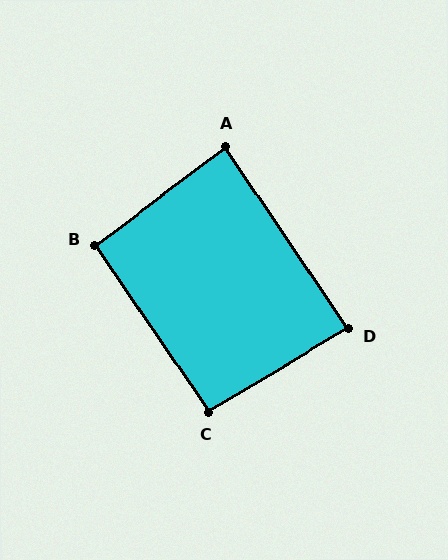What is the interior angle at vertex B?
Approximately 93 degrees (approximately right).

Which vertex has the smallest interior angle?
A, at approximately 87 degrees.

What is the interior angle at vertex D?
Approximately 87 degrees (approximately right).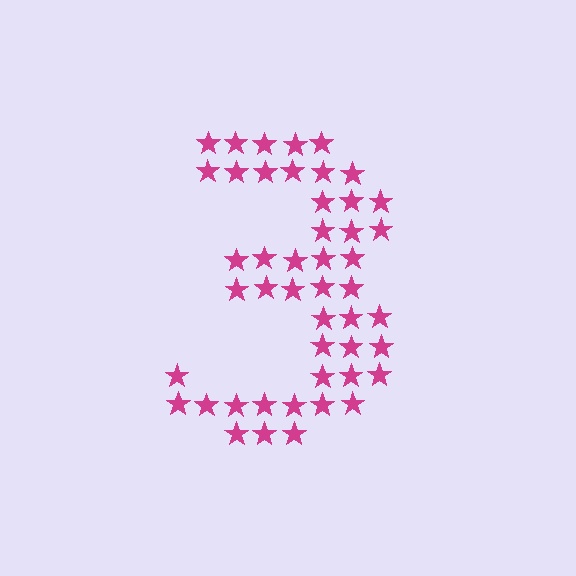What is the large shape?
The large shape is the digit 3.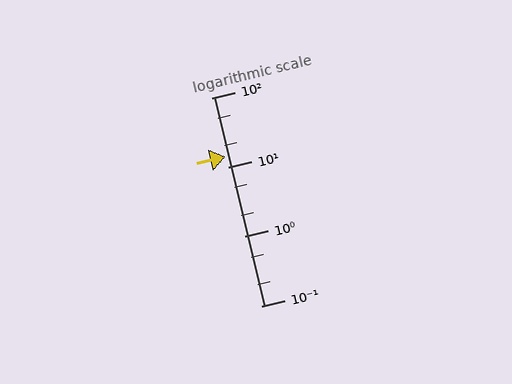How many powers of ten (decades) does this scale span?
The scale spans 3 decades, from 0.1 to 100.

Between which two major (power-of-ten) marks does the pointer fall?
The pointer is between 10 and 100.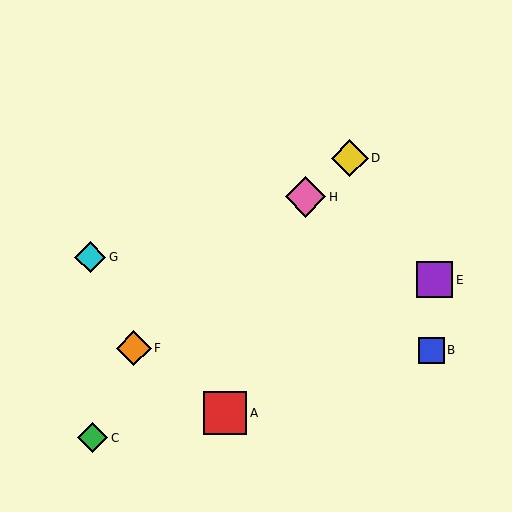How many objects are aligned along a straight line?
3 objects (D, F, H) are aligned along a straight line.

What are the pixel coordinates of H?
Object H is at (306, 197).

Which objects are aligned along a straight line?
Objects D, F, H are aligned along a straight line.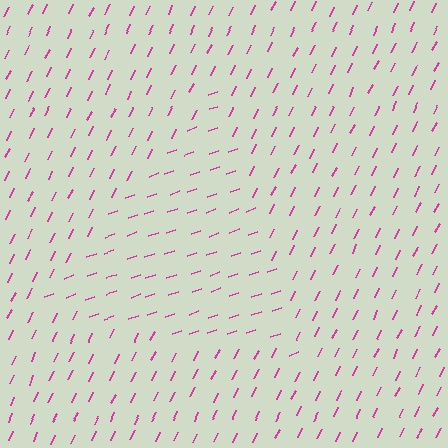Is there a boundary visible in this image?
Yes, there is a texture boundary formed by a change in line orientation.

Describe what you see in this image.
The image is filled with small magenta line segments. A triangle region in the image has lines oriented differently from the surrounding lines, creating a visible texture boundary.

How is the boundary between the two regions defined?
The boundary is defined purely by a change in line orientation (approximately 45 degrees difference). All lines are the same color and thickness.